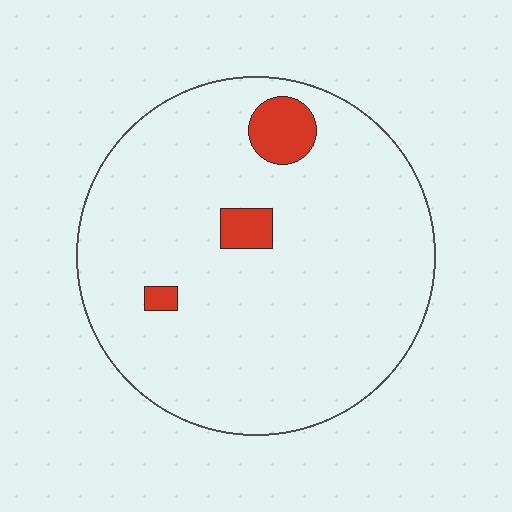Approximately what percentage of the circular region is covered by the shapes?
Approximately 5%.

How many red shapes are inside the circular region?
3.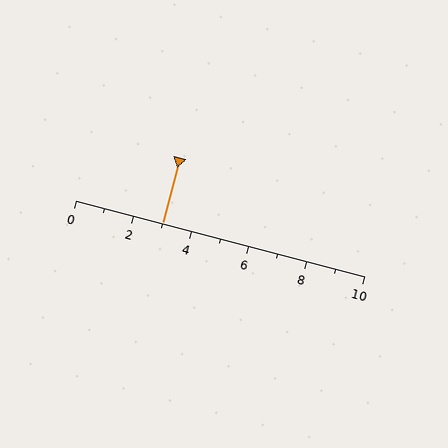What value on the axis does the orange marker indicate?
The marker indicates approximately 3.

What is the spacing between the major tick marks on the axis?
The major ticks are spaced 2 apart.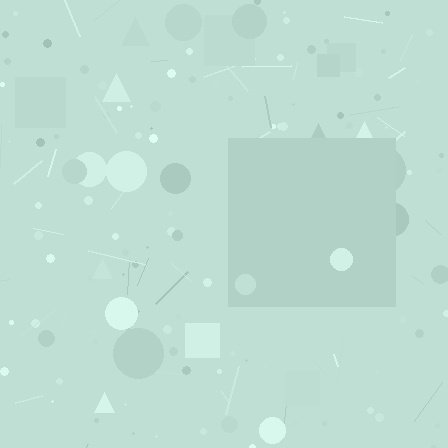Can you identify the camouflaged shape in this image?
The camouflaged shape is a square.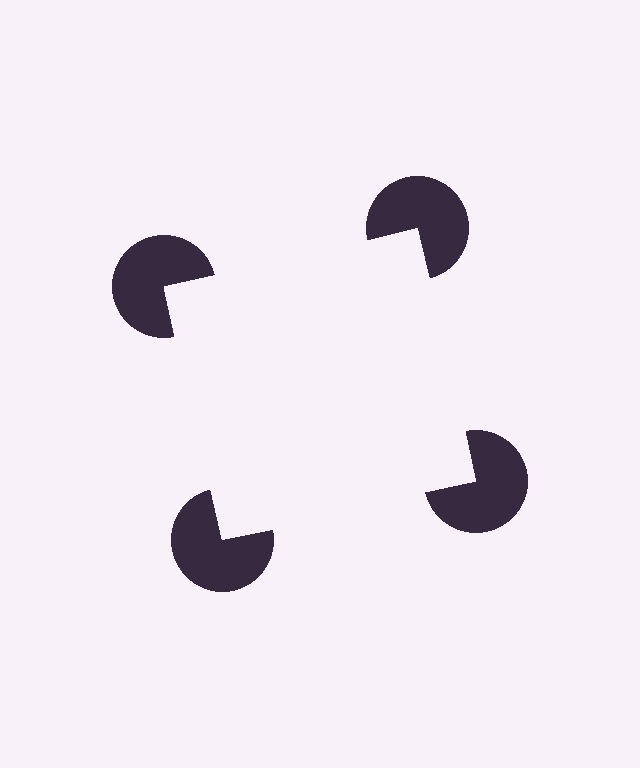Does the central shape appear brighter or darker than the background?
It typically appears slightly brighter than the background, even though no actual brightness change is drawn.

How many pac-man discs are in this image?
There are 4 — one at each vertex of the illusory square.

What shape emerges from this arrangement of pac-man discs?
An illusory square — its edges are inferred from the aligned wedge cuts in the pac-man discs, not physically drawn.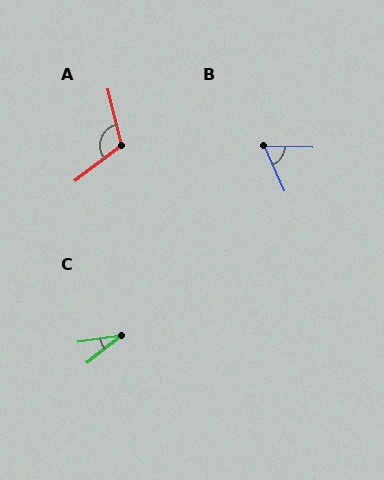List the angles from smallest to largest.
C (30°), B (64°), A (114°).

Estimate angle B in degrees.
Approximately 64 degrees.